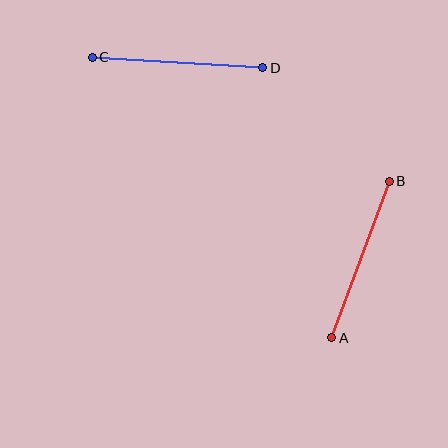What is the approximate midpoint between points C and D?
The midpoint is at approximately (178, 63) pixels.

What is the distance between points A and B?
The distance is approximately 167 pixels.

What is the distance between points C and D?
The distance is approximately 171 pixels.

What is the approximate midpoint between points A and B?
The midpoint is at approximately (360, 259) pixels.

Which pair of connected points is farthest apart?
Points C and D are farthest apart.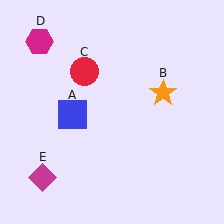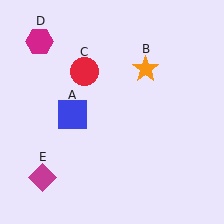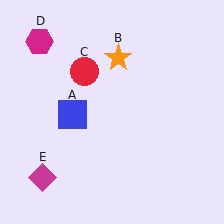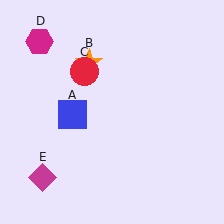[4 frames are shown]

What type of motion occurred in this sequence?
The orange star (object B) rotated counterclockwise around the center of the scene.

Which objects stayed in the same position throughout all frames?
Blue square (object A) and red circle (object C) and magenta hexagon (object D) and magenta diamond (object E) remained stationary.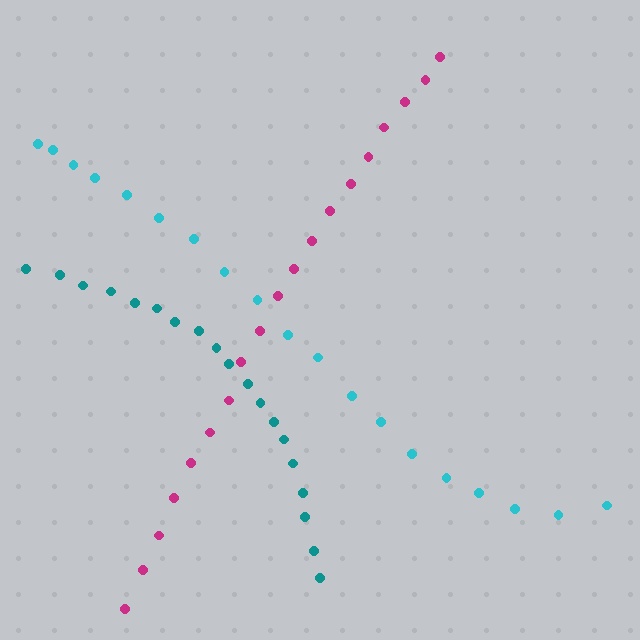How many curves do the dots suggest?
There are 3 distinct paths.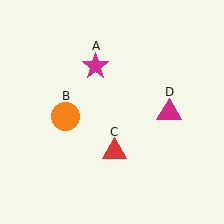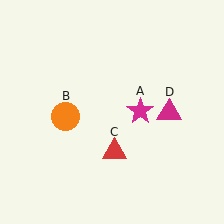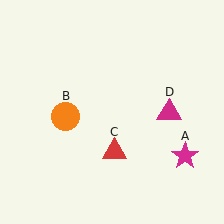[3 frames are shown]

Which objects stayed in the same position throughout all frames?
Orange circle (object B) and red triangle (object C) and magenta triangle (object D) remained stationary.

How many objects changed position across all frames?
1 object changed position: magenta star (object A).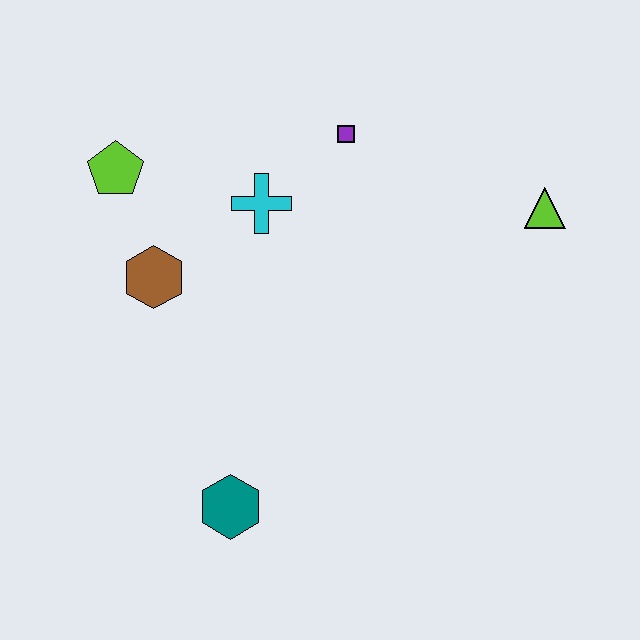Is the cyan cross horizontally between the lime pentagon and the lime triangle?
Yes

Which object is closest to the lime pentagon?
The brown hexagon is closest to the lime pentagon.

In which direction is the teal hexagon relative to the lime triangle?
The teal hexagon is to the left of the lime triangle.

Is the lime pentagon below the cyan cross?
No